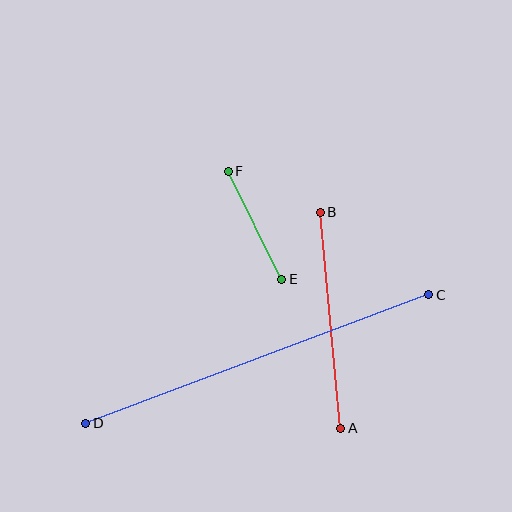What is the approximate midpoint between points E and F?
The midpoint is at approximately (255, 225) pixels.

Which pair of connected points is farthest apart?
Points C and D are farthest apart.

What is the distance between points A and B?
The distance is approximately 217 pixels.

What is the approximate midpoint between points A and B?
The midpoint is at approximately (330, 320) pixels.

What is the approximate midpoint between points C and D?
The midpoint is at approximately (257, 359) pixels.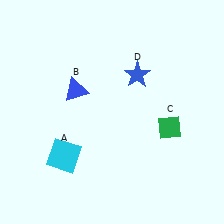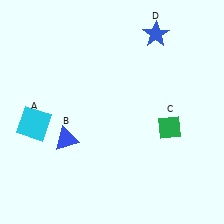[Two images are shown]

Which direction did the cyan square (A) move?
The cyan square (A) moved up.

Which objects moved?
The objects that moved are: the cyan square (A), the blue triangle (B), the blue star (D).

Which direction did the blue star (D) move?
The blue star (D) moved up.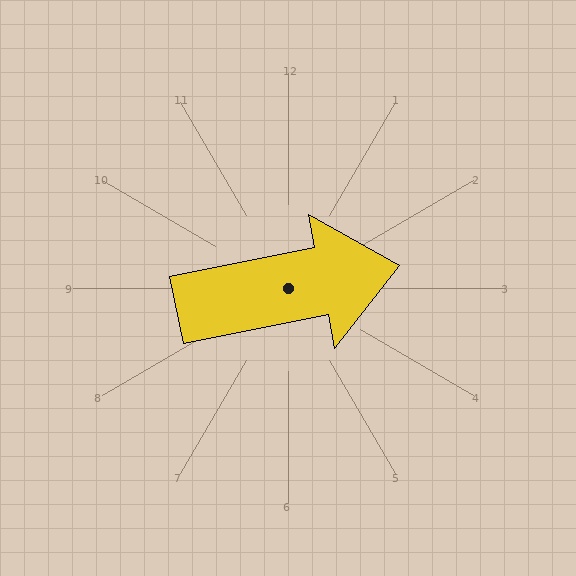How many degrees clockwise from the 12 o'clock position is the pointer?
Approximately 79 degrees.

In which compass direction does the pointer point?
East.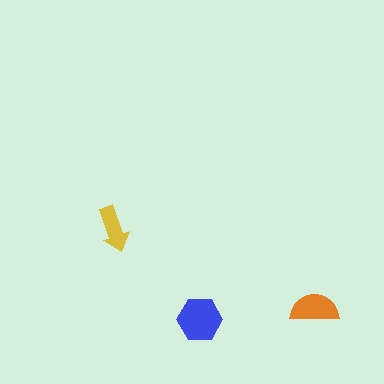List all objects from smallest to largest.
The yellow arrow, the orange semicircle, the blue hexagon.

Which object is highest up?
The yellow arrow is topmost.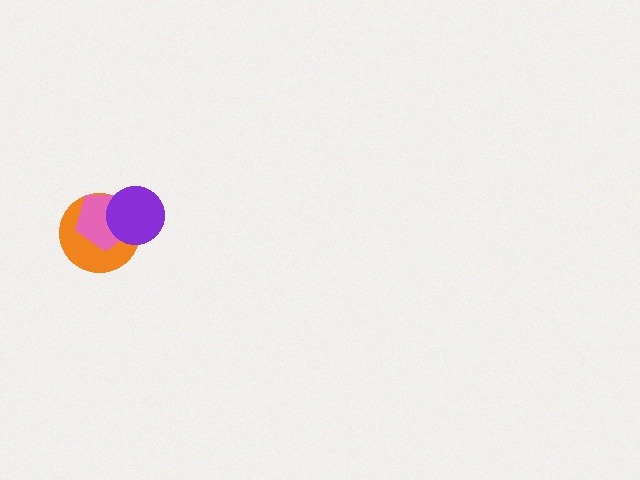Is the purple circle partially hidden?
No, no other shape covers it.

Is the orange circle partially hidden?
Yes, it is partially covered by another shape.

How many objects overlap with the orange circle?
2 objects overlap with the orange circle.